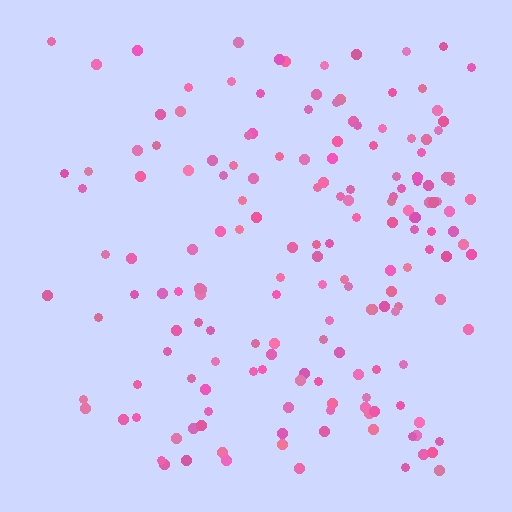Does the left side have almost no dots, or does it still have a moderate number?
Still a moderate number, just noticeably fewer than the right.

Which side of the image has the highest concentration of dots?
The right.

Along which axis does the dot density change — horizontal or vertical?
Horizontal.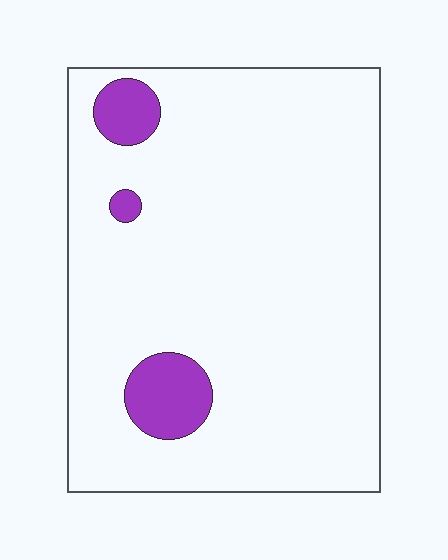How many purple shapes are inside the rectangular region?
3.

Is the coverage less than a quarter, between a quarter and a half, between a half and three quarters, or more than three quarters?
Less than a quarter.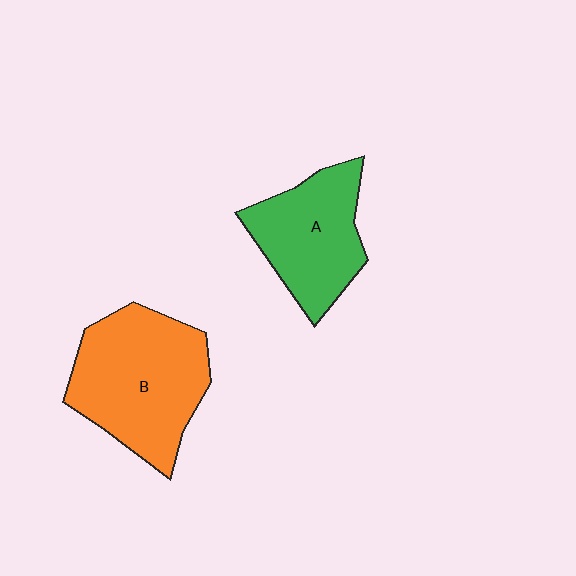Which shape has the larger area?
Shape B (orange).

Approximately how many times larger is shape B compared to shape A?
Approximately 1.3 times.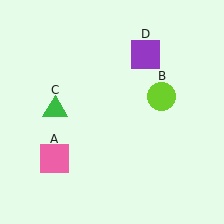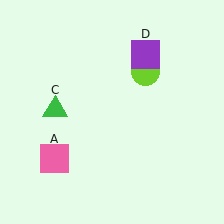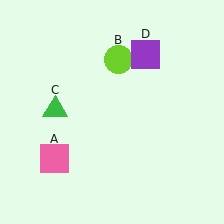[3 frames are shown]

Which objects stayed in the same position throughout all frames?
Pink square (object A) and green triangle (object C) and purple square (object D) remained stationary.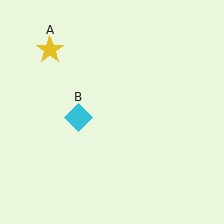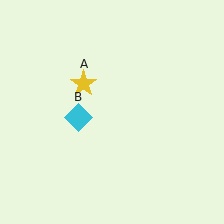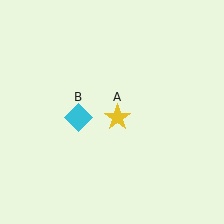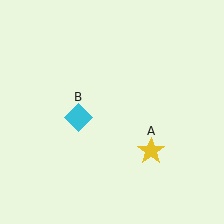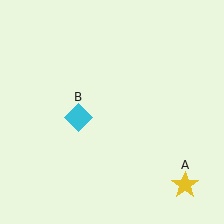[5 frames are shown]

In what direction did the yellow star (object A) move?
The yellow star (object A) moved down and to the right.